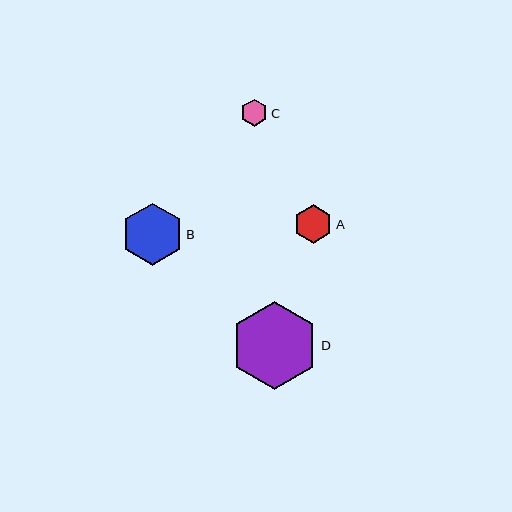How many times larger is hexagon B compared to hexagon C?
Hexagon B is approximately 2.3 times the size of hexagon C.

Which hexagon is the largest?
Hexagon D is the largest with a size of approximately 88 pixels.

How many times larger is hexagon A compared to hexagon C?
Hexagon A is approximately 1.4 times the size of hexagon C.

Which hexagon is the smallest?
Hexagon C is the smallest with a size of approximately 27 pixels.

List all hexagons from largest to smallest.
From largest to smallest: D, B, A, C.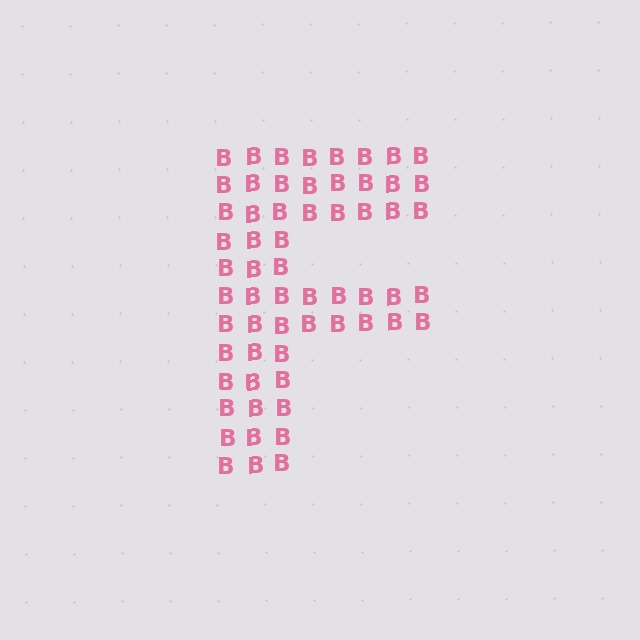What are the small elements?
The small elements are letter B's.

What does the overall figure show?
The overall figure shows the letter F.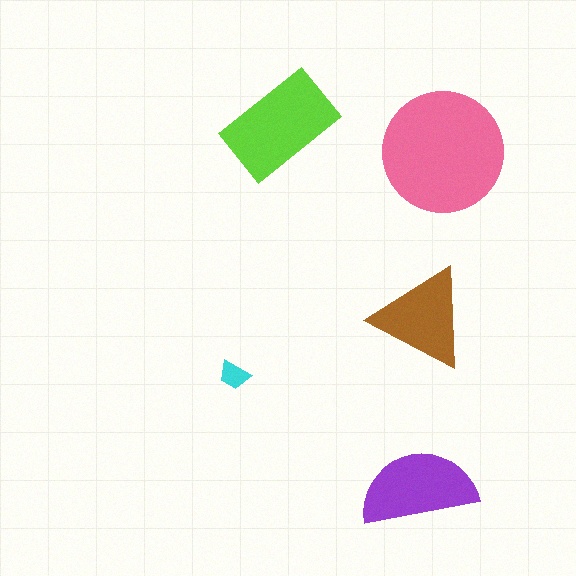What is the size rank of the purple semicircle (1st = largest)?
3rd.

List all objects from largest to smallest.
The pink circle, the lime rectangle, the purple semicircle, the brown triangle, the cyan trapezoid.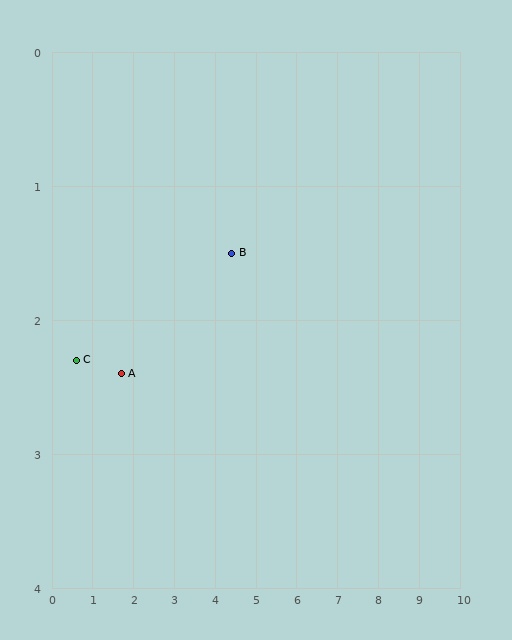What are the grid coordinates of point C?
Point C is at approximately (0.6, 2.3).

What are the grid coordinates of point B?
Point B is at approximately (4.4, 1.5).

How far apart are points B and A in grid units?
Points B and A are about 2.8 grid units apart.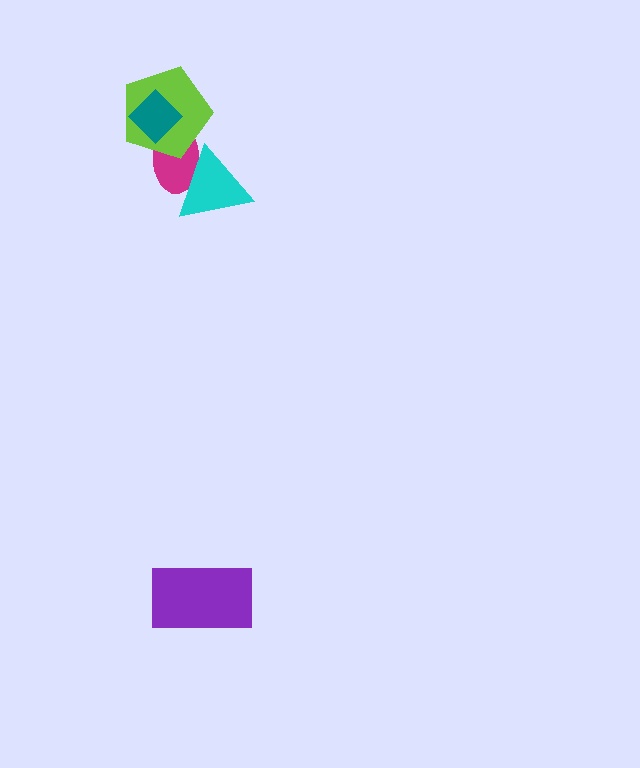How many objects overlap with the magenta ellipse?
3 objects overlap with the magenta ellipse.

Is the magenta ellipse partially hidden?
Yes, it is partially covered by another shape.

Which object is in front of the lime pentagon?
The teal diamond is in front of the lime pentagon.